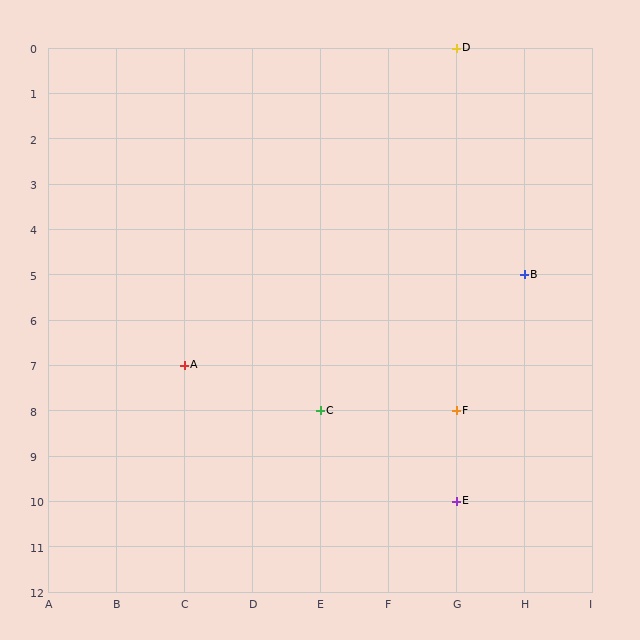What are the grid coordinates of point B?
Point B is at grid coordinates (H, 5).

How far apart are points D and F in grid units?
Points D and F are 8 rows apart.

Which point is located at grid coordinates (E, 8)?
Point C is at (E, 8).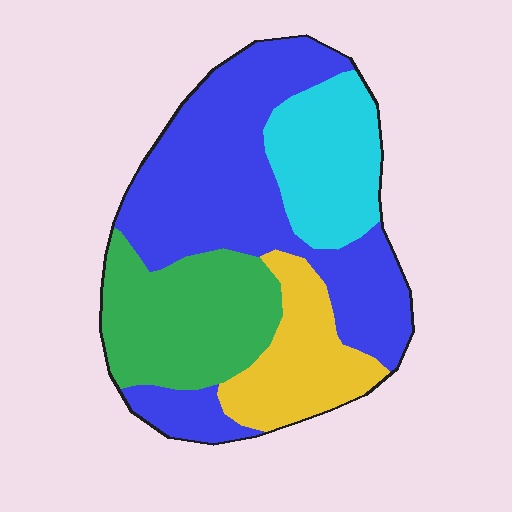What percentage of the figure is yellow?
Yellow covers 15% of the figure.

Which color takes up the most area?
Blue, at roughly 45%.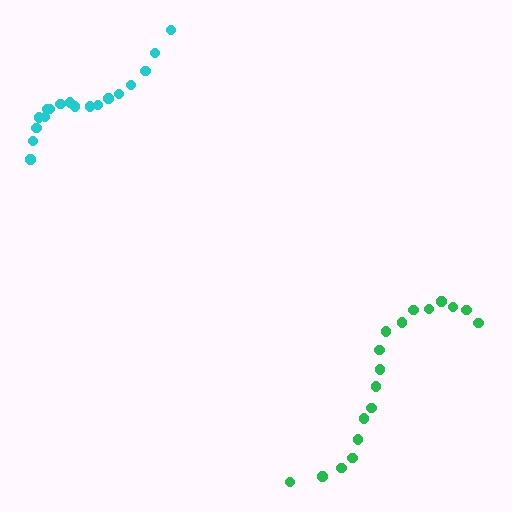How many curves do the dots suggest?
There are 2 distinct paths.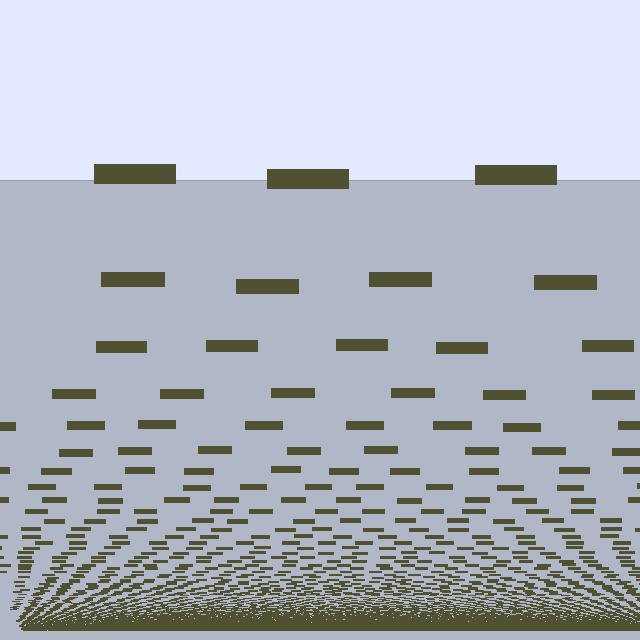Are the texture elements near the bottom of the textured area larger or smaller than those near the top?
Smaller. The gradient is inverted — elements near the bottom are smaller and denser.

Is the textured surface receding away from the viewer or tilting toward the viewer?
The surface appears to tilt toward the viewer. Texture elements get larger and sparser toward the top.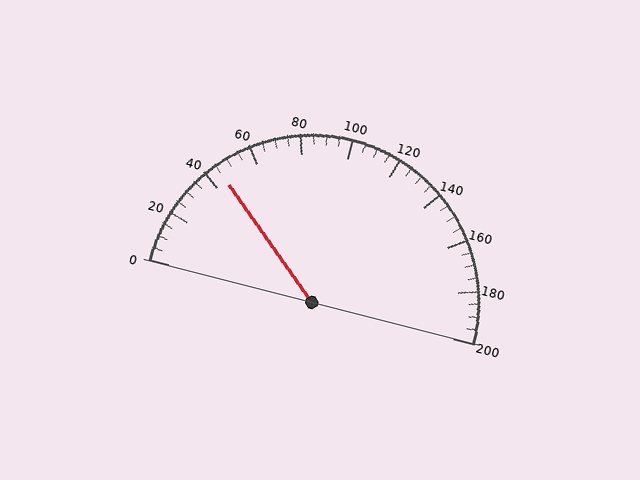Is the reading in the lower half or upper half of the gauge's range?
The reading is in the lower half of the range (0 to 200).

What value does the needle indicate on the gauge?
The needle indicates approximately 45.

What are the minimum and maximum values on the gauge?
The gauge ranges from 0 to 200.